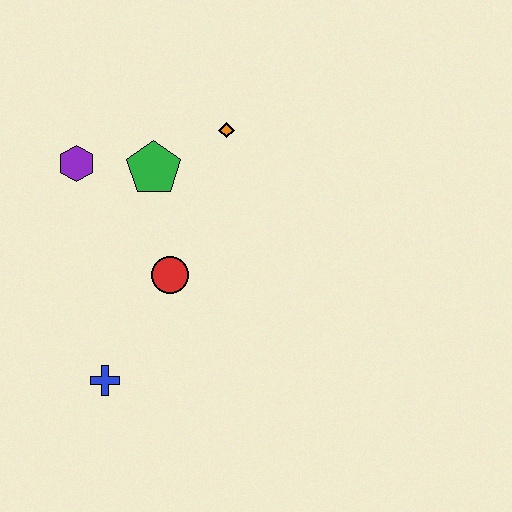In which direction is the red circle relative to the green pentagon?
The red circle is below the green pentagon.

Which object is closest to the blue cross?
The red circle is closest to the blue cross.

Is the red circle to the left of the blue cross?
No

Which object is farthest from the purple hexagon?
The blue cross is farthest from the purple hexagon.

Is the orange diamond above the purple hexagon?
Yes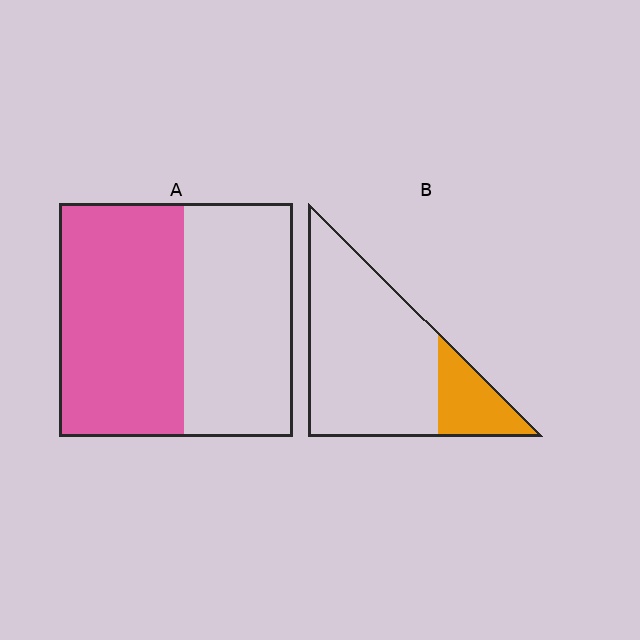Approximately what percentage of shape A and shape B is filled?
A is approximately 55% and B is approximately 20%.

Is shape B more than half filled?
No.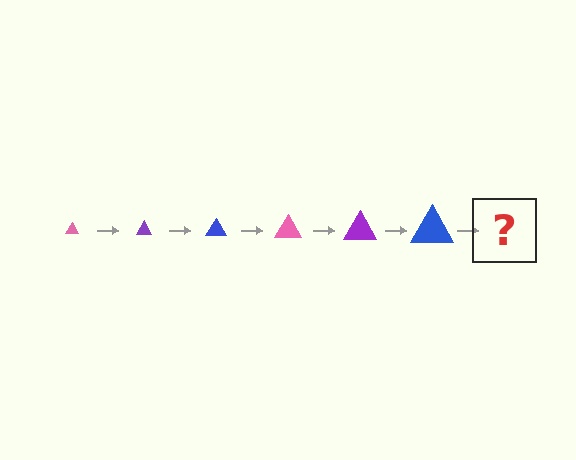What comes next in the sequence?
The next element should be a pink triangle, larger than the previous one.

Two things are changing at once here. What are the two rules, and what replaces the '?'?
The two rules are that the triangle grows larger each step and the color cycles through pink, purple, and blue. The '?' should be a pink triangle, larger than the previous one.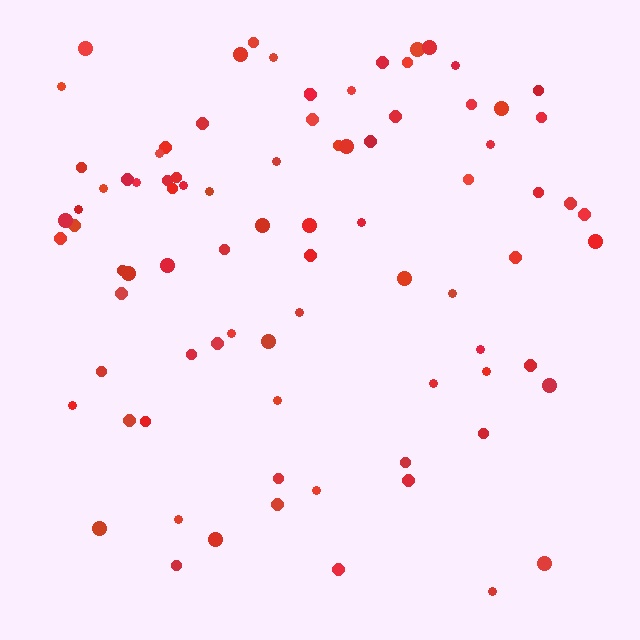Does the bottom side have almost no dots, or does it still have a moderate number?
Still a moderate number, just noticeably fewer than the top.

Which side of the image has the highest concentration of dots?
The top.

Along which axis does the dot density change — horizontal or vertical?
Vertical.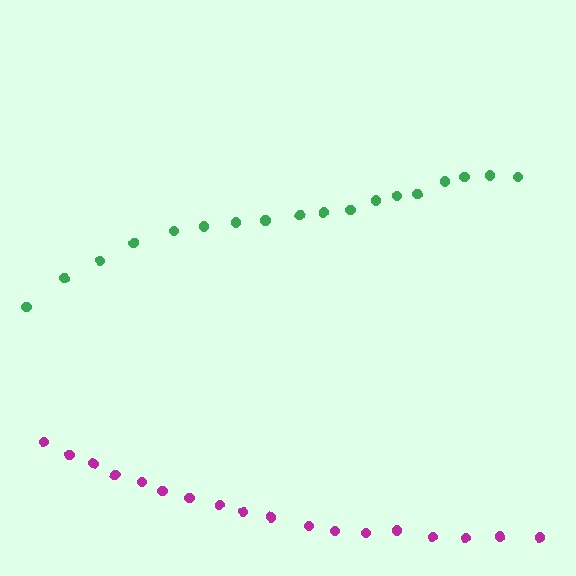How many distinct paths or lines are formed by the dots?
There are 2 distinct paths.